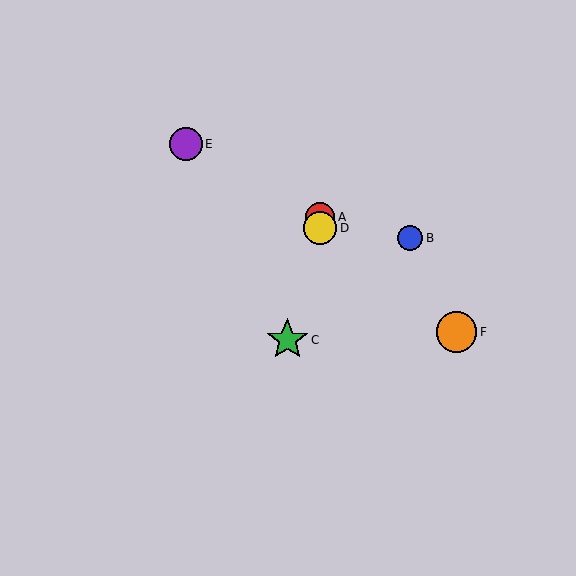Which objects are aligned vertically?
Objects A, D are aligned vertically.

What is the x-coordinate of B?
Object B is at x≈410.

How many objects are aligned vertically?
2 objects (A, D) are aligned vertically.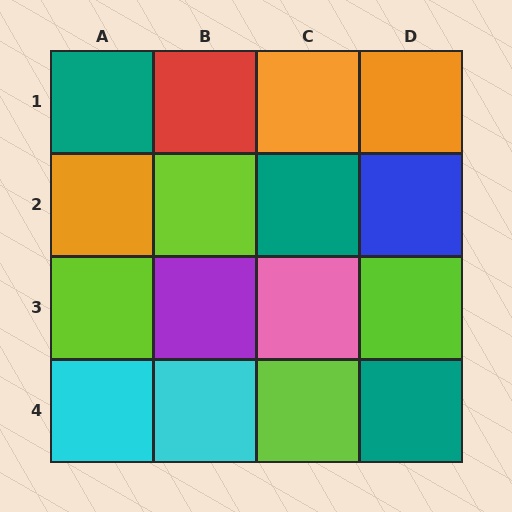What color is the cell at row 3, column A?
Lime.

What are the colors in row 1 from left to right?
Teal, red, orange, orange.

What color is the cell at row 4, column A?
Cyan.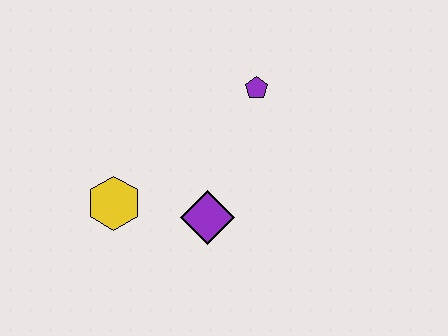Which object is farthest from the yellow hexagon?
The purple pentagon is farthest from the yellow hexagon.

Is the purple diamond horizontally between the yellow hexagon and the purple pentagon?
Yes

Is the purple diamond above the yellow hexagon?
No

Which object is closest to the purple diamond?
The yellow hexagon is closest to the purple diamond.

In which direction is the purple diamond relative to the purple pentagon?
The purple diamond is below the purple pentagon.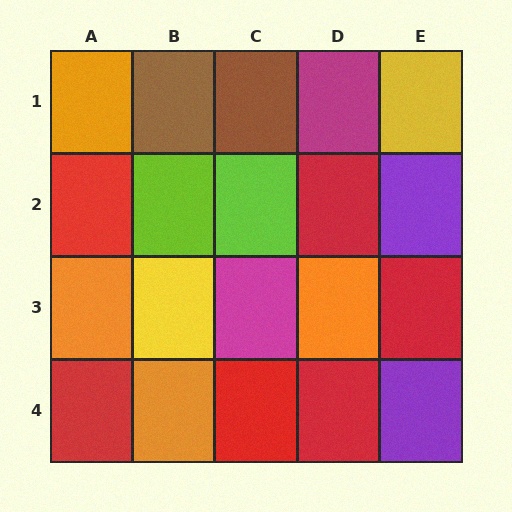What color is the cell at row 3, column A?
Orange.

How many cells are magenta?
2 cells are magenta.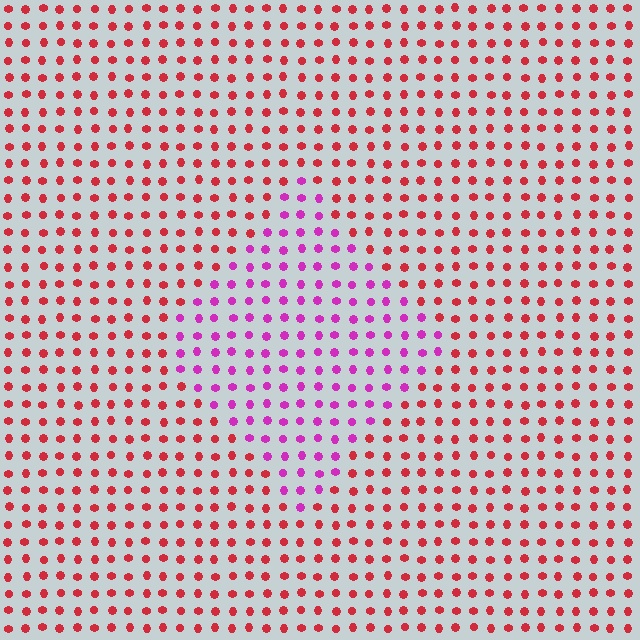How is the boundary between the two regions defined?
The boundary is defined purely by a slight shift in hue (about 46 degrees). Spacing, size, and orientation are identical on both sides.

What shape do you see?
I see a diamond.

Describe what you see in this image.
The image is filled with small red elements in a uniform arrangement. A diamond-shaped region is visible where the elements are tinted to a slightly different hue, forming a subtle color boundary.